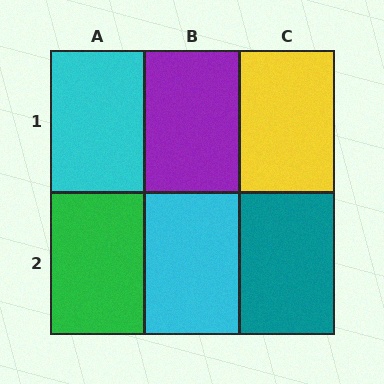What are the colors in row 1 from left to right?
Cyan, purple, yellow.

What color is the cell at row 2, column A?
Green.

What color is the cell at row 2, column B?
Cyan.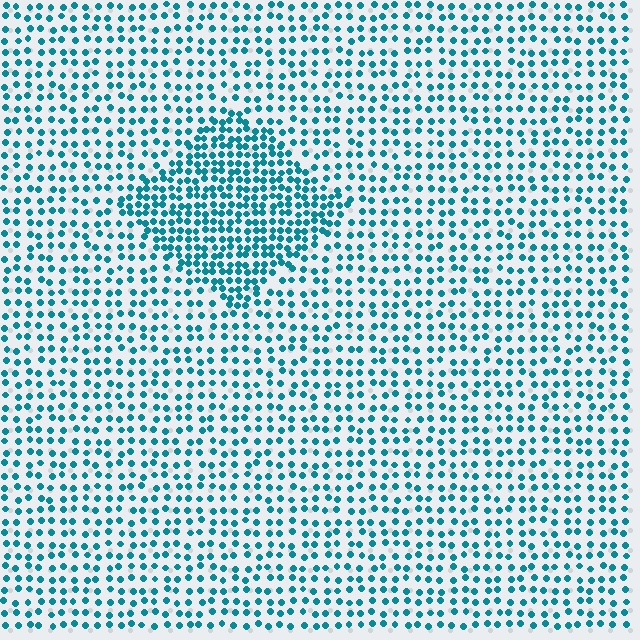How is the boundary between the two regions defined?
The boundary is defined by a change in element density (approximately 1.9x ratio). All elements are the same color, size, and shape.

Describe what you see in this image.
The image contains small teal elements arranged at two different densities. A diamond-shaped region is visible where the elements are more densely packed than the surrounding area.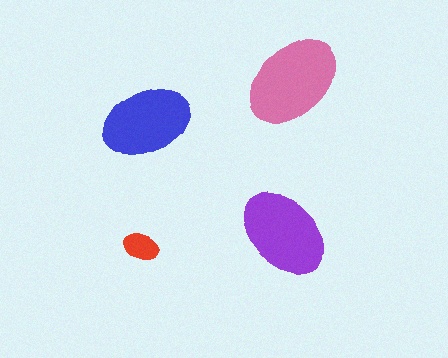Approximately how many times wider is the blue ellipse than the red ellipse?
About 2.5 times wider.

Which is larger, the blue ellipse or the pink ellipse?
The pink one.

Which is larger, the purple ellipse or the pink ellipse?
The pink one.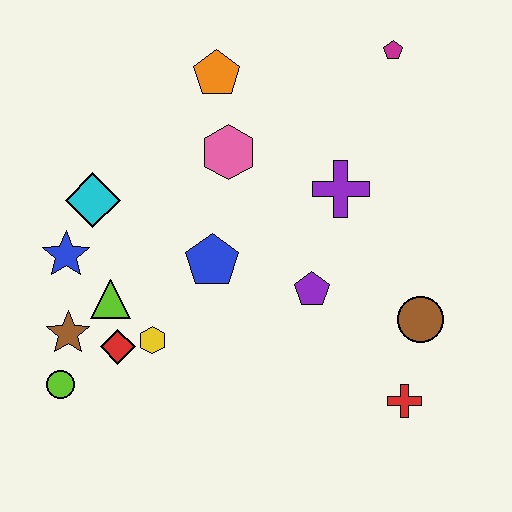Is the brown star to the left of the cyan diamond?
Yes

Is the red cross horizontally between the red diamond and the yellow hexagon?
No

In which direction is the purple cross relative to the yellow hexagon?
The purple cross is to the right of the yellow hexagon.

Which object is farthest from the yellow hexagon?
The magenta pentagon is farthest from the yellow hexagon.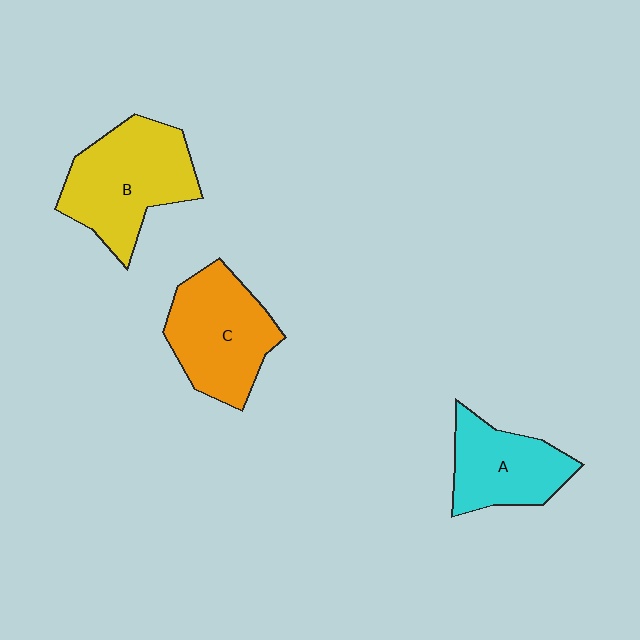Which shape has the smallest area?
Shape A (cyan).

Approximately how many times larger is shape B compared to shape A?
Approximately 1.4 times.